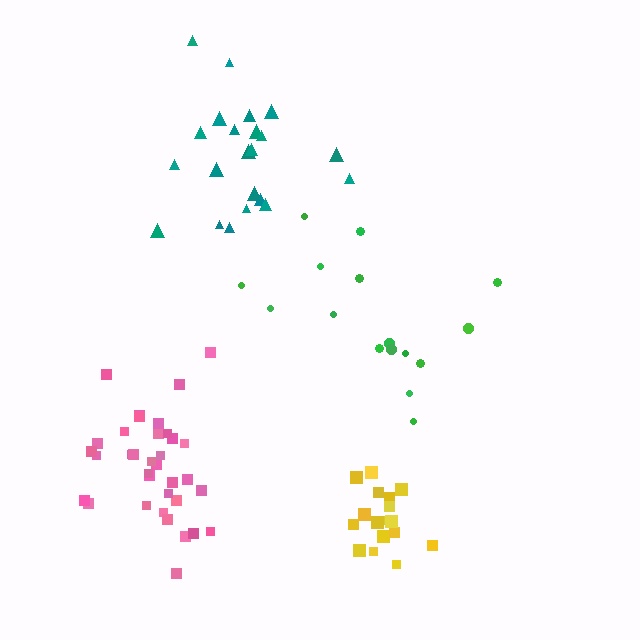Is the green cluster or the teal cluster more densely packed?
Teal.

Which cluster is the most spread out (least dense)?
Green.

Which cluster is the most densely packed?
Yellow.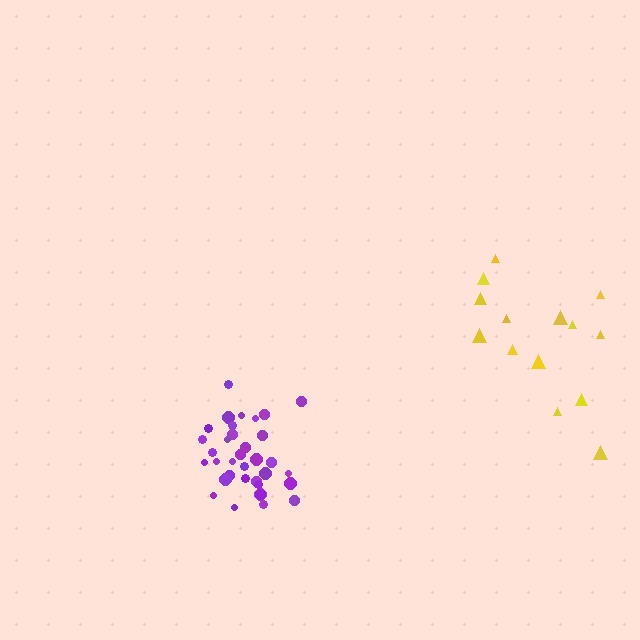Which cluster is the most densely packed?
Purple.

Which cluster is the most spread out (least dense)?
Yellow.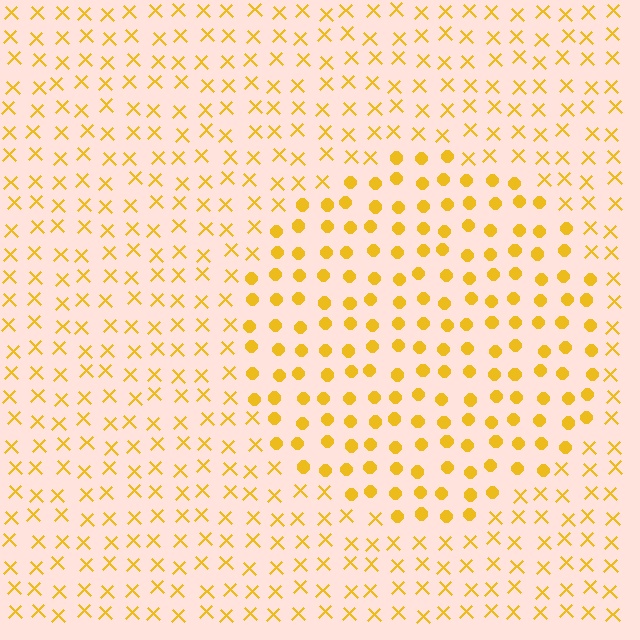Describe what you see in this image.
The image is filled with small yellow elements arranged in a uniform grid. A circle-shaped region contains circles, while the surrounding area contains X marks. The boundary is defined purely by the change in element shape.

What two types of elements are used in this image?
The image uses circles inside the circle region and X marks outside it.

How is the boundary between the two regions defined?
The boundary is defined by a change in element shape: circles inside vs. X marks outside. All elements share the same color and spacing.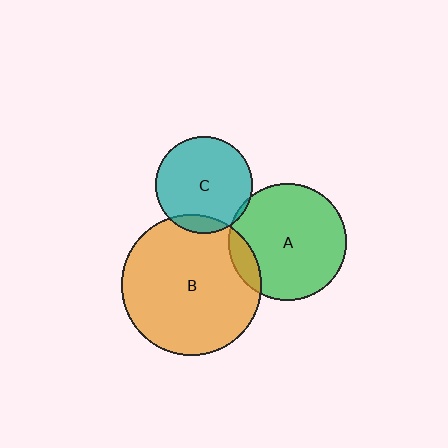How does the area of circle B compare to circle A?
Approximately 1.4 times.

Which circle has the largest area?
Circle B (orange).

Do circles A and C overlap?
Yes.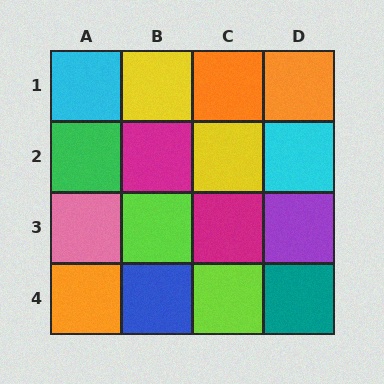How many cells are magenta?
2 cells are magenta.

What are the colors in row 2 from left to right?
Green, magenta, yellow, cyan.